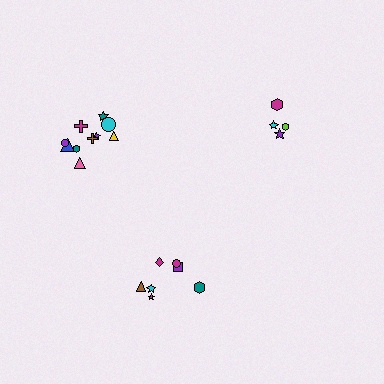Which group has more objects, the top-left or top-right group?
The top-left group.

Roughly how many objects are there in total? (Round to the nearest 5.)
Roughly 20 objects in total.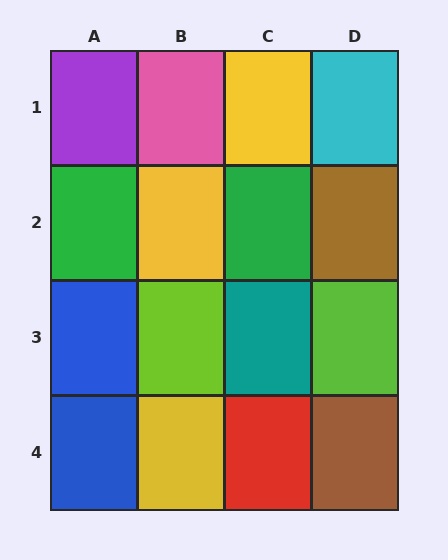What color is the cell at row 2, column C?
Green.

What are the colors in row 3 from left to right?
Blue, lime, teal, lime.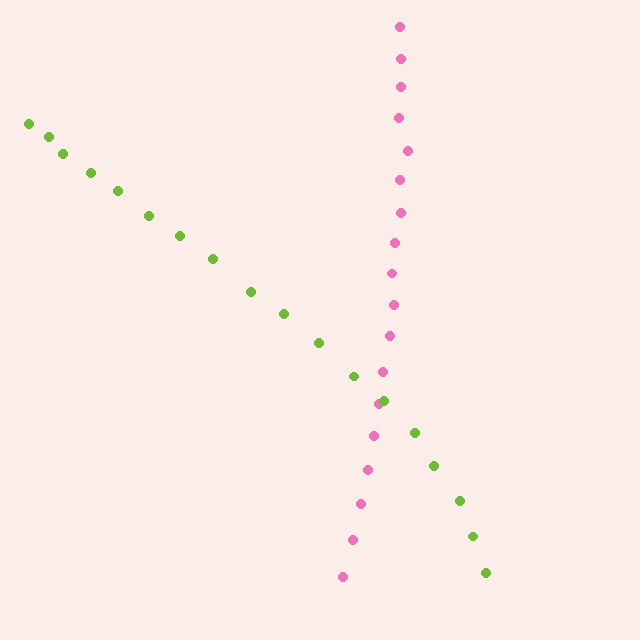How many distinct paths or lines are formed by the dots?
There are 2 distinct paths.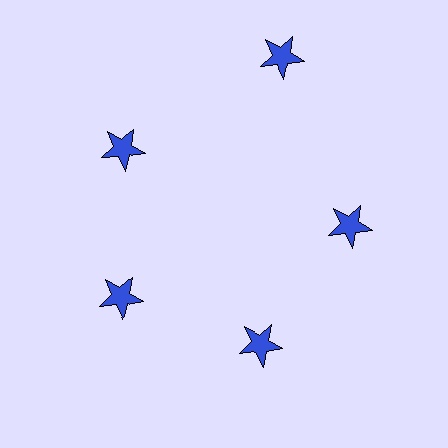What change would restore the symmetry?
The symmetry would be restored by moving it inward, back onto the ring so that all 5 stars sit at equal angles and equal distance from the center.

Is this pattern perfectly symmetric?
No. The 5 blue stars are arranged in a ring, but one element near the 1 o'clock position is pushed outward from the center, breaking the 5-fold rotational symmetry.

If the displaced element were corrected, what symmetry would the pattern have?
It would have 5-fold rotational symmetry — the pattern would map onto itself every 72 degrees.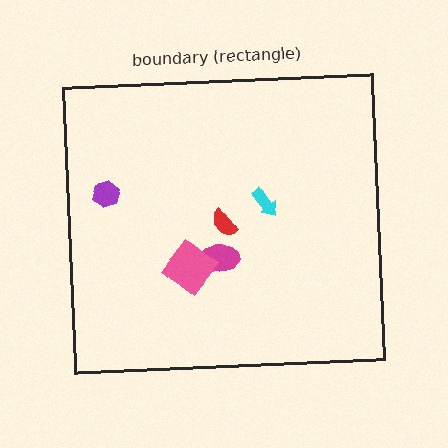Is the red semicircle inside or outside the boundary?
Inside.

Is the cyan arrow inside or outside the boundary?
Inside.